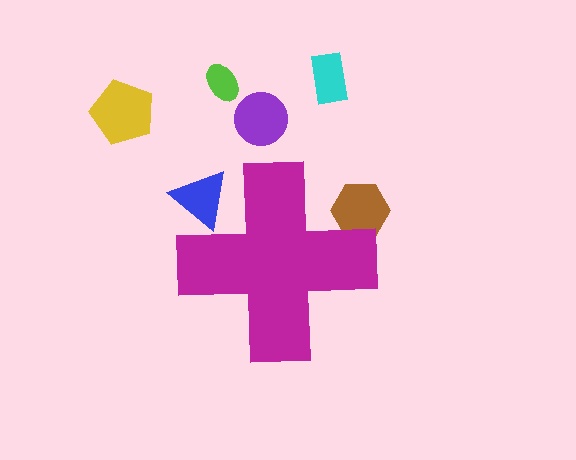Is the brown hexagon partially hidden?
Yes, the brown hexagon is partially hidden behind the magenta cross.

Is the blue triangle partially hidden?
Yes, the blue triangle is partially hidden behind the magenta cross.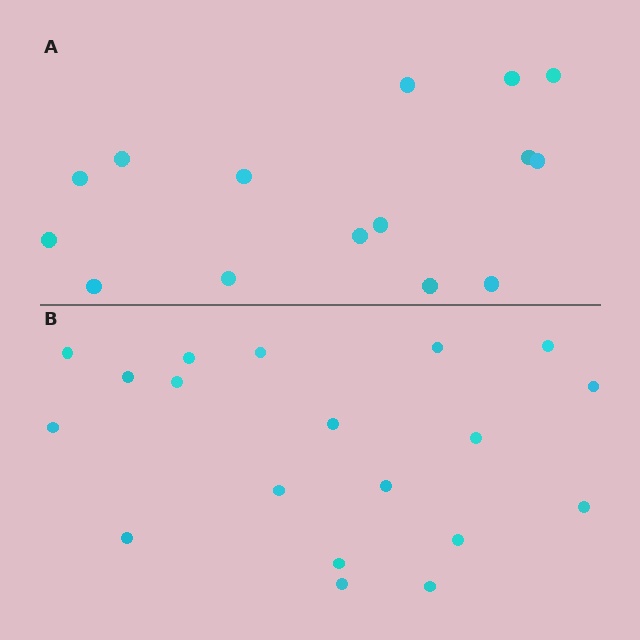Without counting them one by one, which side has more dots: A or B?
Region B (the bottom region) has more dots.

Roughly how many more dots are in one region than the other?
Region B has about 4 more dots than region A.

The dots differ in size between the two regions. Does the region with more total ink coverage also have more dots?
No. Region A has more total ink coverage because its dots are larger, but region B actually contains more individual dots. Total area can be misleading — the number of items is what matters here.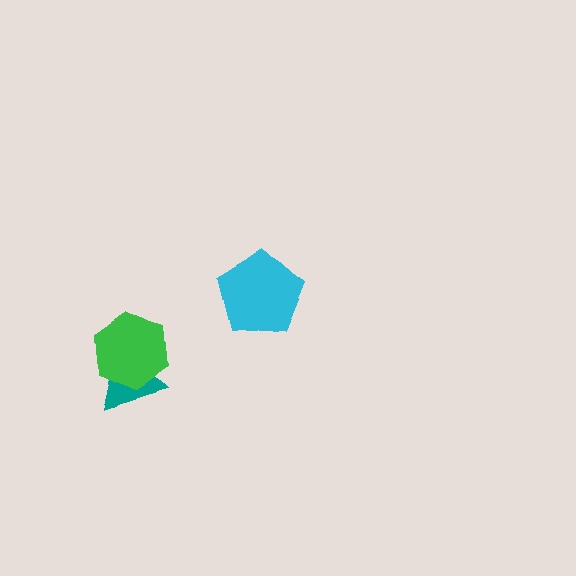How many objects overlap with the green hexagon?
1 object overlaps with the green hexagon.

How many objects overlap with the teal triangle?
1 object overlaps with the teal triangle.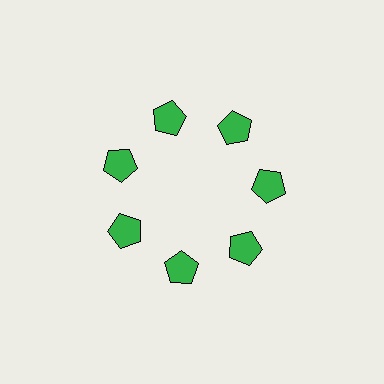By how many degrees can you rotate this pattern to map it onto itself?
The pattern maps onto itself every 51 degrees of rotation.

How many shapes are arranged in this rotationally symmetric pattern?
There are 7 shapes, arranged in 7 groups of 1.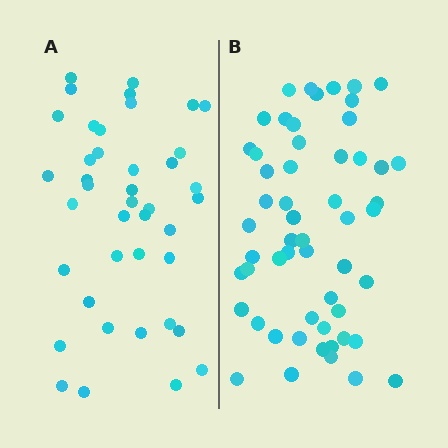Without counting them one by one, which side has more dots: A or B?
Region B (the right region) has more dots.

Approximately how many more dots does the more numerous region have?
Region B has approximately 15 more dots than region A.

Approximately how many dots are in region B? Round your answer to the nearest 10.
About 60 dots. (The exact count is 55, which rounds to 60.)